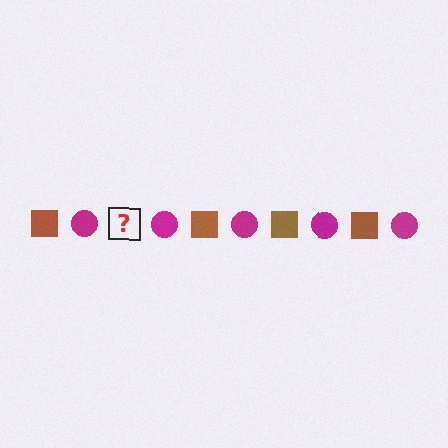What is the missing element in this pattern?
The missing element is a brown square.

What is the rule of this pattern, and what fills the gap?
The rule is that the pattern alternates between brown square and magenta circle. The gap should be filled with a brown square.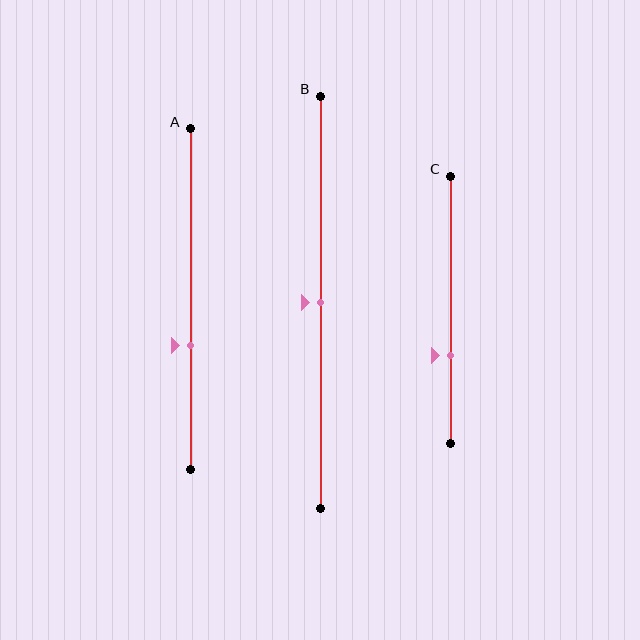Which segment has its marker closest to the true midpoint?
Segment B has its marker closest to the true midpoint.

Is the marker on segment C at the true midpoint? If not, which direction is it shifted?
No, the marker on segment C is shifted downward by about 17% of the segment length.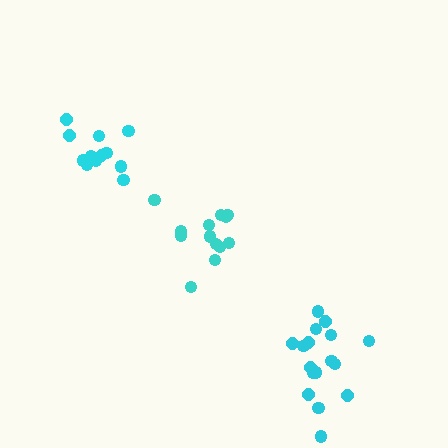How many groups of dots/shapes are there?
There are 3 groups.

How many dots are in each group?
Group 1: 13 dots, Group 2: 12 dots, Group 3: 17 dots (42 total).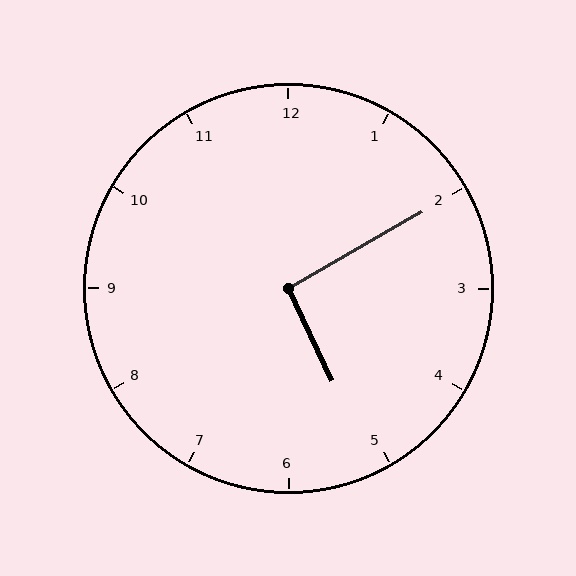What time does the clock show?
5:10.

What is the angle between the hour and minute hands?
Approximately 95 degrees.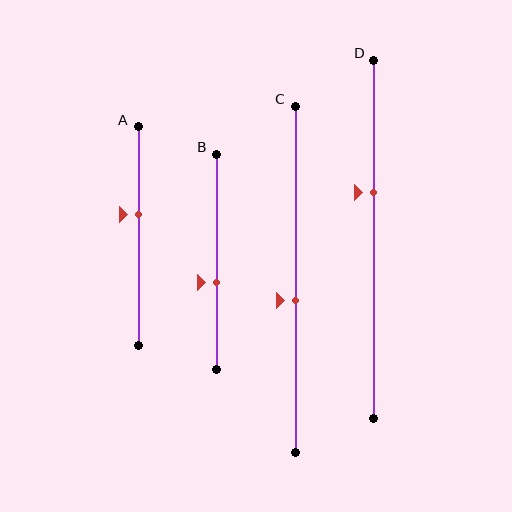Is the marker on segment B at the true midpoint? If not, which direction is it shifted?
No, the marker on segment B is shifted downward by about 10% of the segment length.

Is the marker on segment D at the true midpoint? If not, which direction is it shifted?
No, the marker on segment D is shifted upward by about 13% of the segment length.